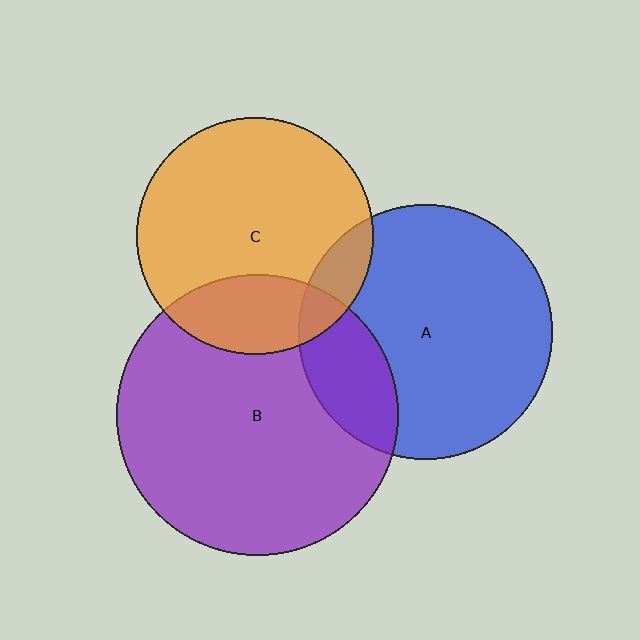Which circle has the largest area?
Circle B (purple).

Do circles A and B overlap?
Yes.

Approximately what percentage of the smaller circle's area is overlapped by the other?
Approximately 20%.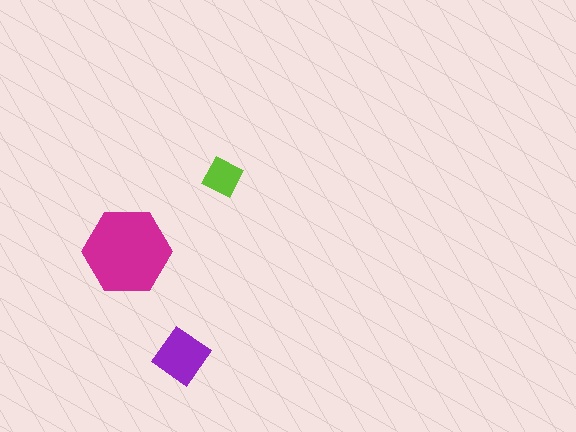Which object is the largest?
The magenta hexagon.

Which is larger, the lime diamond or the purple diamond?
The purple diamond.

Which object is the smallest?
The lime diamond.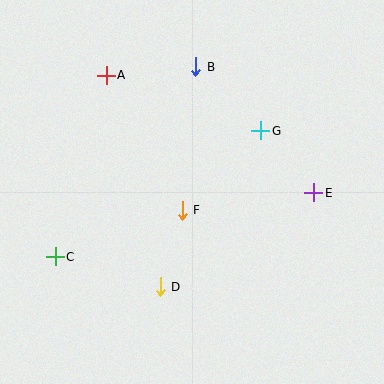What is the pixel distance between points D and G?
The distance between D and G is 186 pixels.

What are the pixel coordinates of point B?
Point B is at (196, 67).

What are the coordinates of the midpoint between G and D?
The midpoint between G and D is at (210, 209).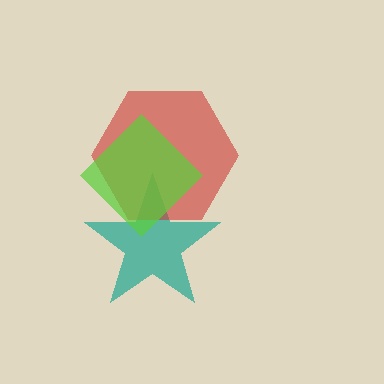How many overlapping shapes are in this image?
There are 3 overlapping shapes in the image.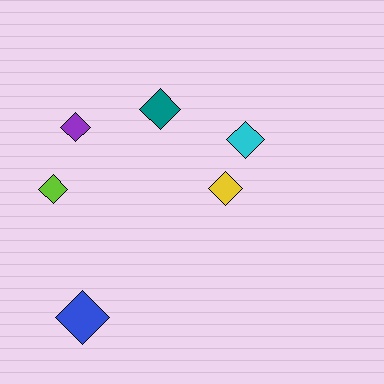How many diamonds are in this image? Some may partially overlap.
There are 6 diamonds.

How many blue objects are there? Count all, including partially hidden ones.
There is 1 blue object.